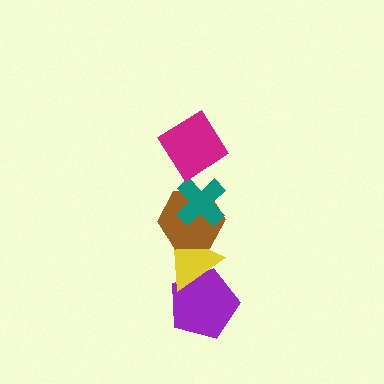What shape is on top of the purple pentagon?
The yellow triangle is on top of the purple pentagon.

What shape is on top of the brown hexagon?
The teal cross is on top of the brown hexagon.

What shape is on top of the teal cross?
The magenta diamond is on top of the teal cross.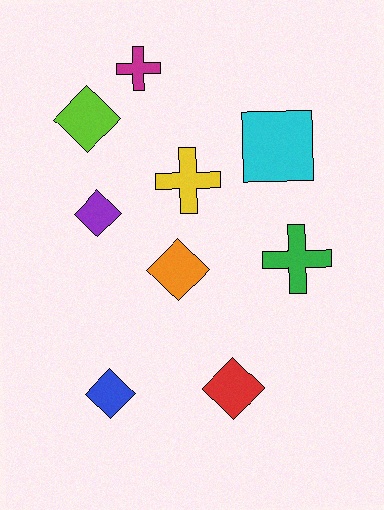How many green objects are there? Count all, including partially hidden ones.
There is 1 green object.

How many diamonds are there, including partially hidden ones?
There are 5 diamonds.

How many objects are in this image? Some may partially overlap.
There are 9 objects.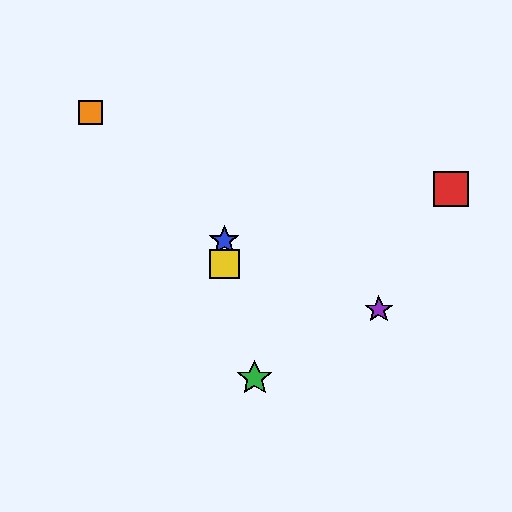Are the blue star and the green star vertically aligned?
No, the blue star is at x≈224 and the green star is at x≈255.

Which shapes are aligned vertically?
The blue star, the yellow square are aligned vertically.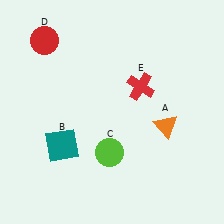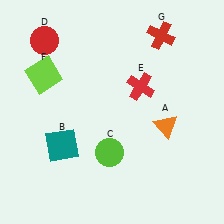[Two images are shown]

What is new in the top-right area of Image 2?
A red cross (G) was added in the top-right area of Image 2.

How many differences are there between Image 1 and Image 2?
There are 2 differences between the two images.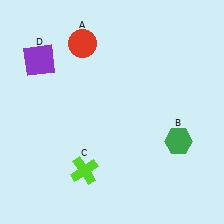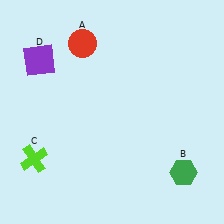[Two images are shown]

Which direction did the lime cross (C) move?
The lime cross (C) moved left.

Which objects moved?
The objects that moved are: the green hexagon (B), the lime cross (C).